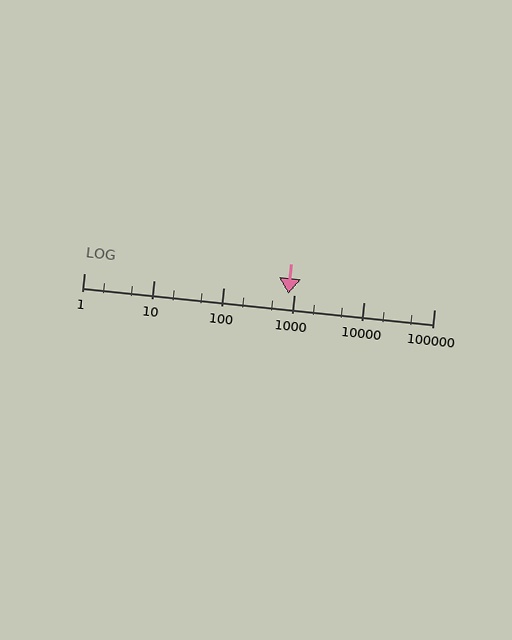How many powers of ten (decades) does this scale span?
The scale spans 5 decades, from 1 to 100000.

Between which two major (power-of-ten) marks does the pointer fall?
The pointer is between 100 and 1000.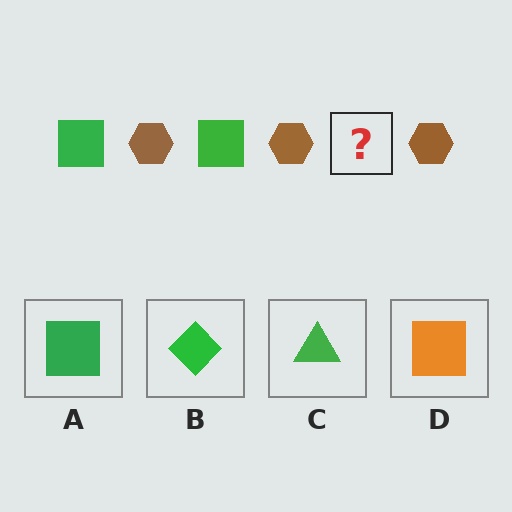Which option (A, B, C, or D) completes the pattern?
A.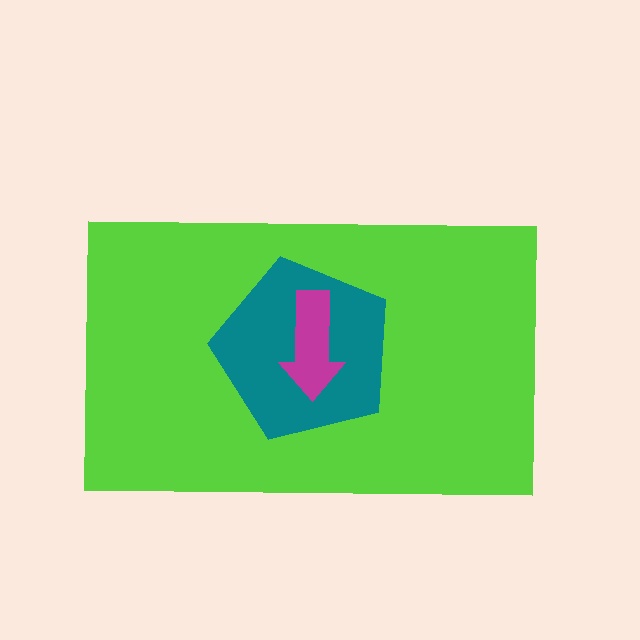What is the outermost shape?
The lime rectangle.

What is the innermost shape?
The magenta arrow.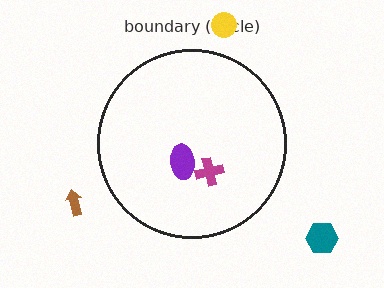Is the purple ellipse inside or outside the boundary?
Inside.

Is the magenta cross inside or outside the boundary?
Inside.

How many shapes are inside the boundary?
2 inside, 3 outside.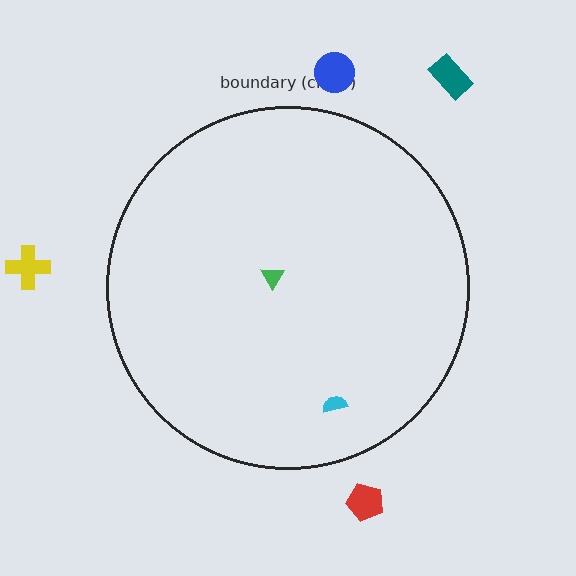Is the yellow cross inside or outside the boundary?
Outside.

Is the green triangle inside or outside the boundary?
Inside.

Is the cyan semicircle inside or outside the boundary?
Inside.